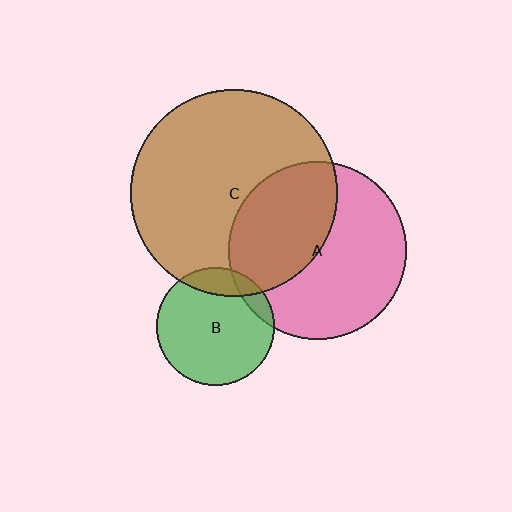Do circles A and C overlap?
Yes.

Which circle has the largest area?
Circle C (brown).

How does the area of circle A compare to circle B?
Approximately 2.3 times.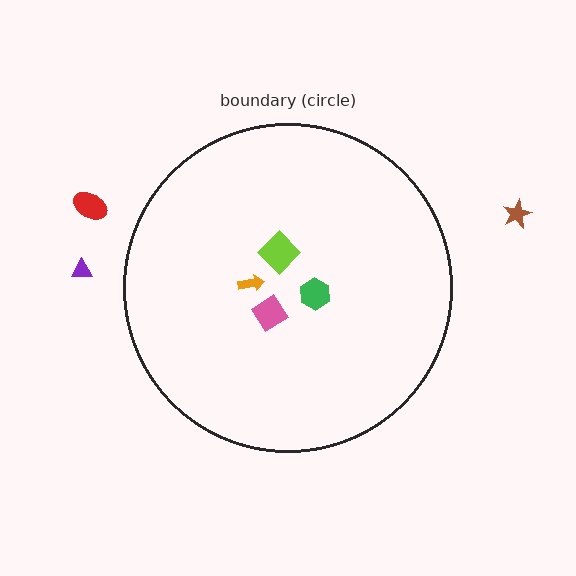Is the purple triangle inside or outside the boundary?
Outside.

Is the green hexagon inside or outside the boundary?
Inside.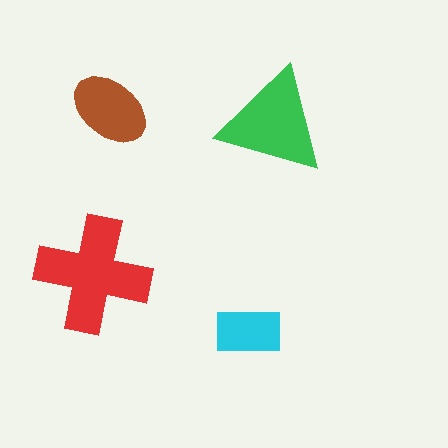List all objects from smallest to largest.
The cyan rectangle, the brown ellipse, the green triangle, the red cross.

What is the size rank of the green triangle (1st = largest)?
2nd.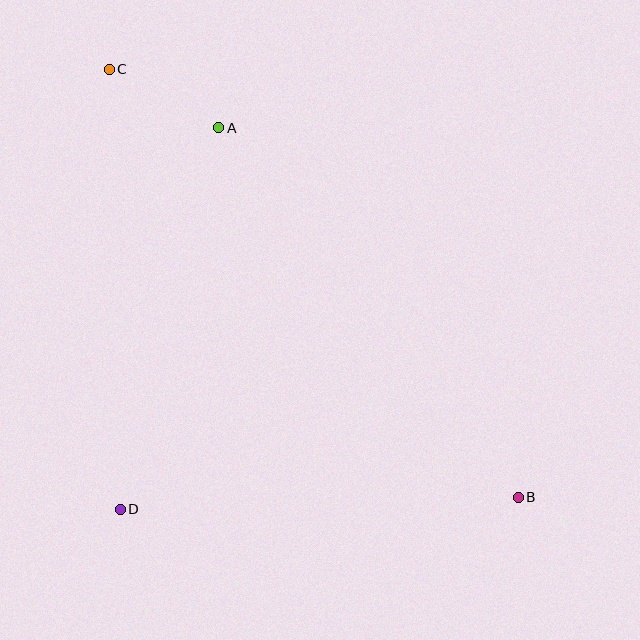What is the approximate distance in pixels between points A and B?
The distance between A and B is approximately 476 pixels.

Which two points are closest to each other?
Points A and C are closest to each other.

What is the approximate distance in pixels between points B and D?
The distance between B and D is approximately 398 pixels.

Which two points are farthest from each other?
Points B and C are farthest from each other.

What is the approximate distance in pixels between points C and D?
The distance between C and D is approximately 440 pixels.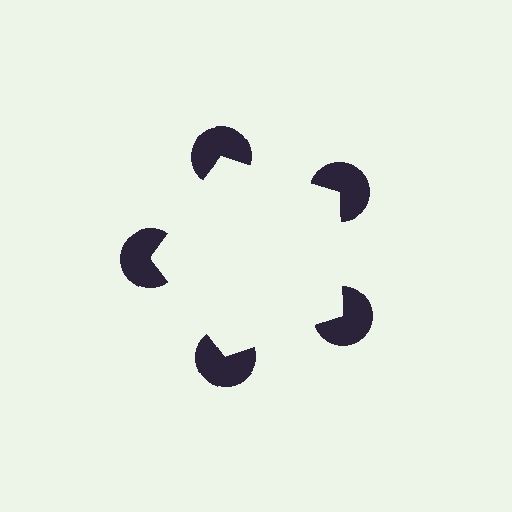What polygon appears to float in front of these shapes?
An illusory pentagon — its edges are inferred from the aligned wedge cuts in the pac-man discs, not physically drawn.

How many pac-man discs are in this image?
There are 5 — one at each vertex of the illusory pentagon.